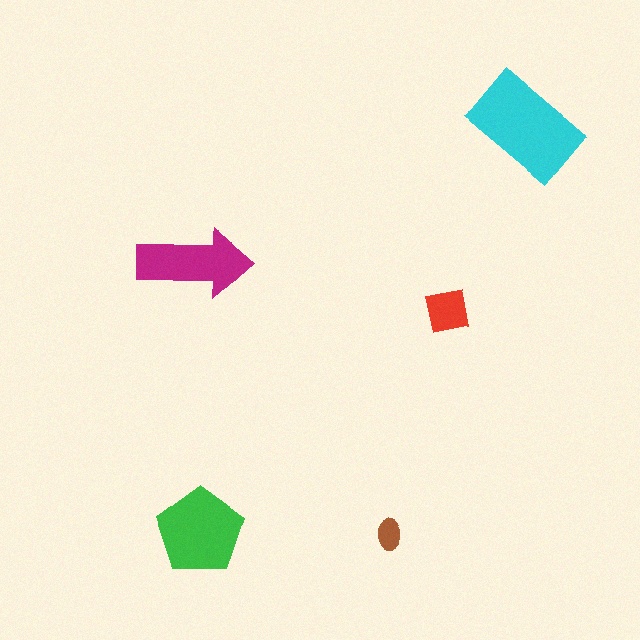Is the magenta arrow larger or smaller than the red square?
Larger.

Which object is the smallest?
The brown ellipse.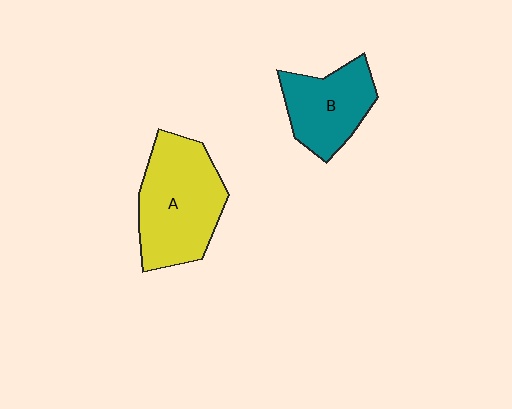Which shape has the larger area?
Shape A (yellow).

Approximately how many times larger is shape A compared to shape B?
Approximately 1.5 times.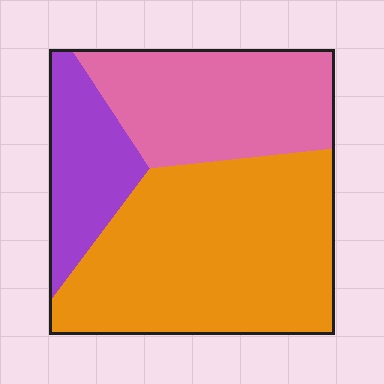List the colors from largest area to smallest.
From largest to smallest: orange, pink, purple.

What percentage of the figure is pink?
Pink covers 31% of the figure.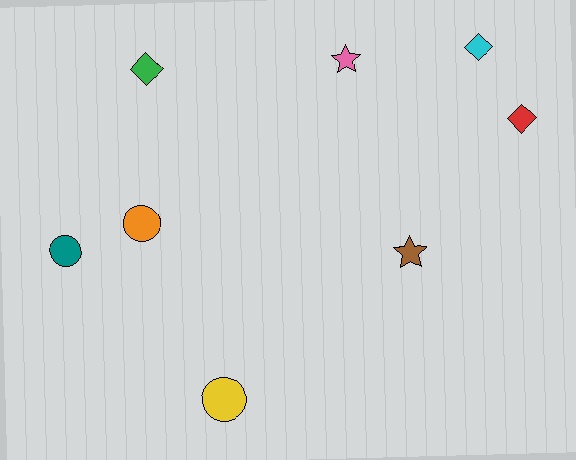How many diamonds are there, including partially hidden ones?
There are 3 diamonds.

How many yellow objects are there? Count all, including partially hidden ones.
There is 1 yellow object.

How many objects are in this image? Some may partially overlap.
There are 8 objects.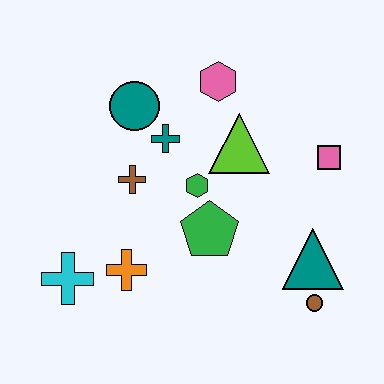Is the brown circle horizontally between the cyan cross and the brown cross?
No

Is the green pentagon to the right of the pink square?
No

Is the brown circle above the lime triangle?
No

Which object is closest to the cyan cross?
The orange cross is closest to the cyan cross.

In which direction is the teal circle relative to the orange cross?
The teal circle is above the orange cross.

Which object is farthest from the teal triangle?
The cyan cross is farthest from the teal triangle.